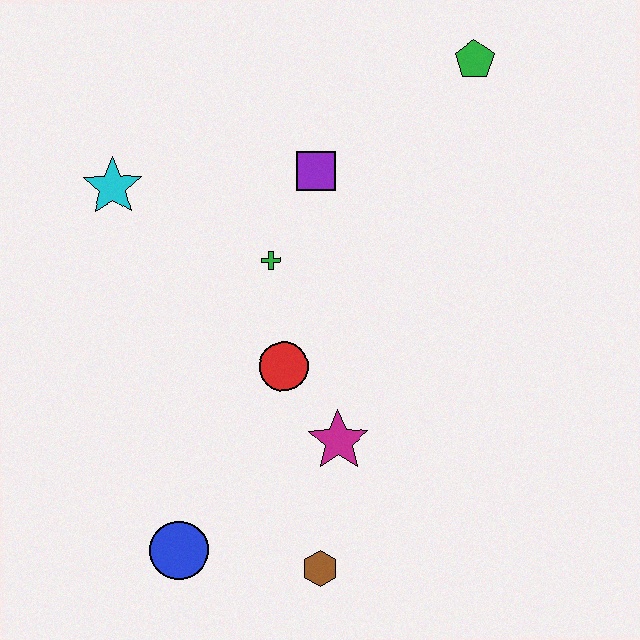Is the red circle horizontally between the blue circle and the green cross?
No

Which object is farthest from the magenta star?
The green pentagon is farthest from the magenta star.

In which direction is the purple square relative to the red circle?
The purple square is above the red circle.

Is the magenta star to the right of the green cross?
Yes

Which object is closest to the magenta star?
The red circle is closest to the magenta star.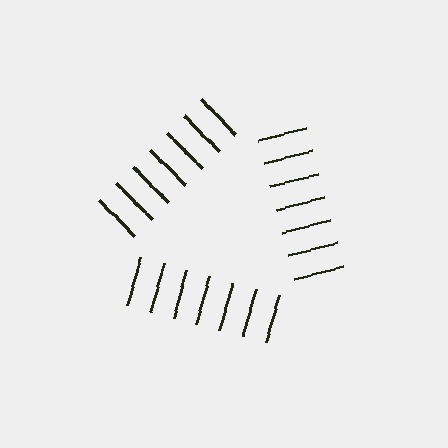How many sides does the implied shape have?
3 sides — the line-ends trace a triangle.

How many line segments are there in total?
21 — 7 along each of the 3 edges.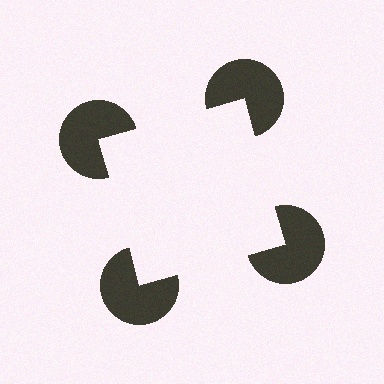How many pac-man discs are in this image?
There are 4 — one at each vertex of the illusory square.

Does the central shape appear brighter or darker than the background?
It typically appears slightly brighter than the background, even though no actual brightness change is drawn.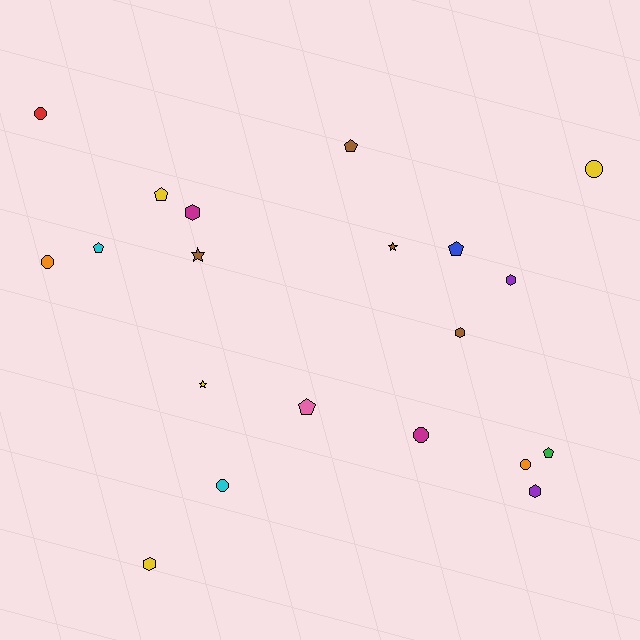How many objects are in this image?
There are 20 objects.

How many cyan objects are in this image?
There are 2 cyan objects.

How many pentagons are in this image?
There are 6 pentagons.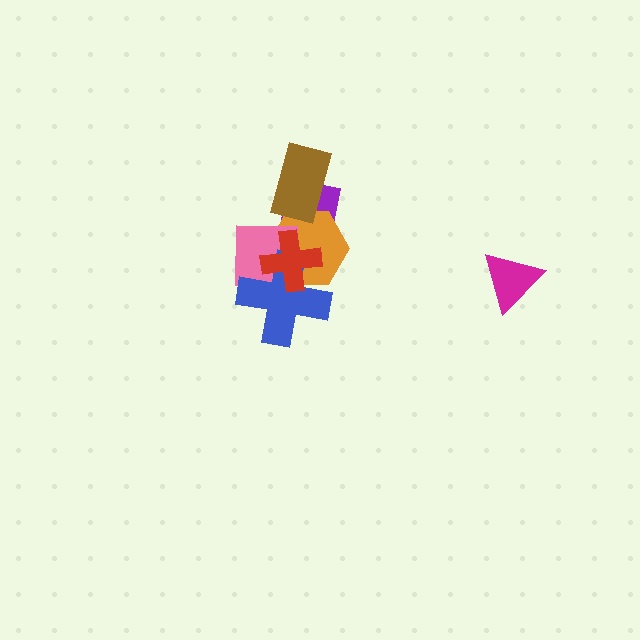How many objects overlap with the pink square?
4 objects overlap with the pink square.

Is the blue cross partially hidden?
Yes, it is partially covered by another shape.